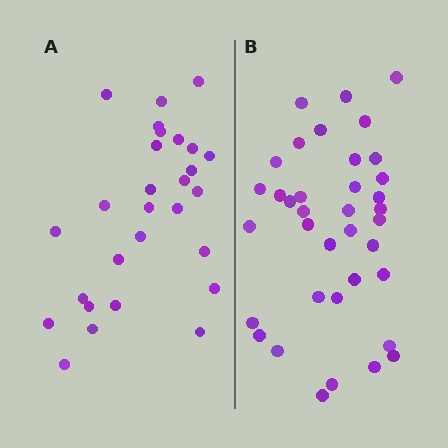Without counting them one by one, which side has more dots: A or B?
Region B (the right region) has more dots.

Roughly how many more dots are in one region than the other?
Region B has roughly 8 or so more dots than region A.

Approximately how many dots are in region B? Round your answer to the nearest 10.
About 40 dots. (The exact count is 37, which rounds to 40.)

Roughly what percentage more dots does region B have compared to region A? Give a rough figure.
About 30% more.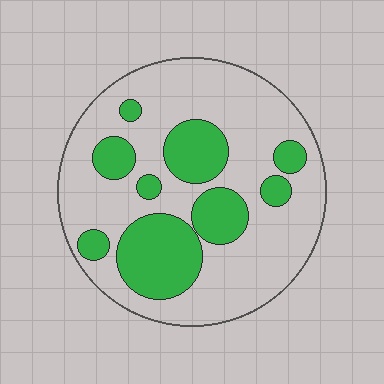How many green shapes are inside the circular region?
9.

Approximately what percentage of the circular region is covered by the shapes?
Approximately 30%.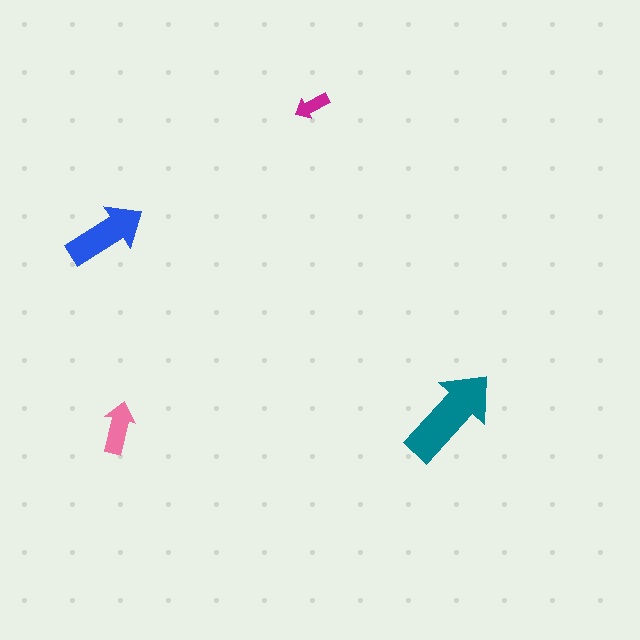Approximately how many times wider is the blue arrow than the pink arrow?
About 1.5 times wider.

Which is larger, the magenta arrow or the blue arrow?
The blue one.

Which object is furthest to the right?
The teal arrow is rightmost.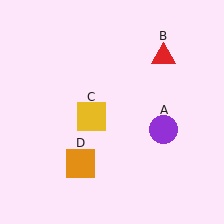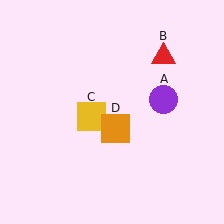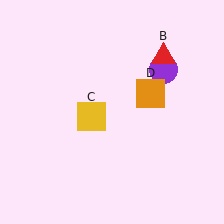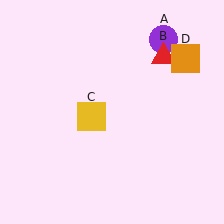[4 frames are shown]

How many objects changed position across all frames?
2 objects changed position: purple circle (object A), orange square (object D).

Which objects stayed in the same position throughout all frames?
Red triangle (object B) and yellow square (object C) remained stationary.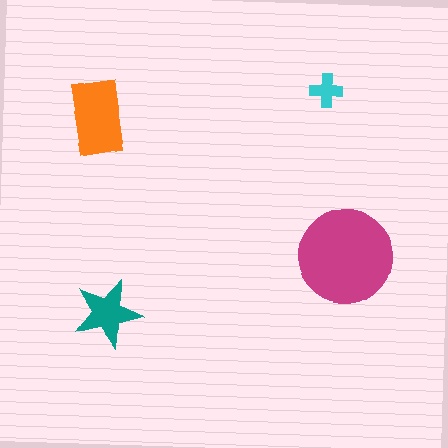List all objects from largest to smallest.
The magenta circle, the orange rectangle, the teal star, the cyan cross.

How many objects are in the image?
There are 4 objects in the image.